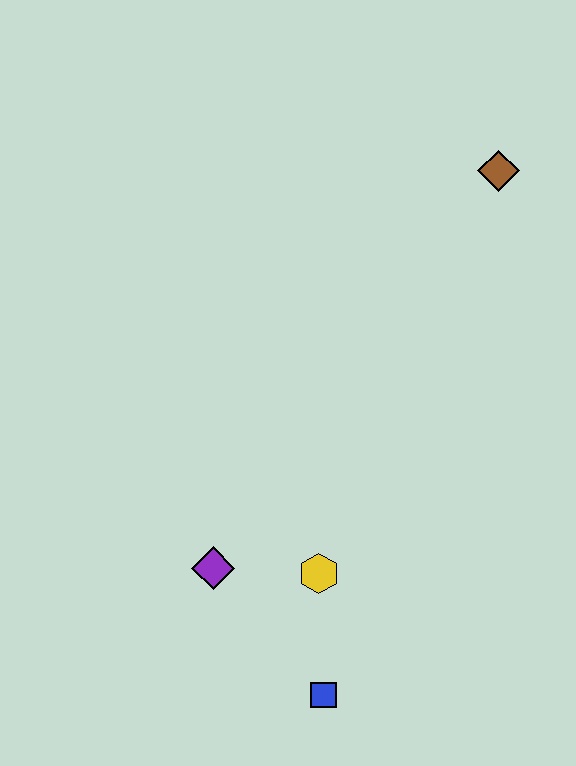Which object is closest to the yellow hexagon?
The purple diamond is closest to the yellow hexagon.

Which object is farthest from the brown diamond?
The blue square is farthest from the brown diamond.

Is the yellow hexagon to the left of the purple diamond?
No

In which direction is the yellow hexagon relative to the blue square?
The yellow hexagon is above the blue square.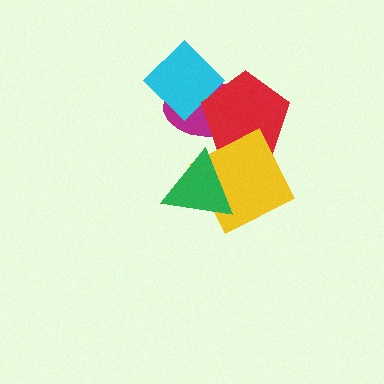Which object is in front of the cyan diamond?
The red pentagon is in front of the cyan diamond.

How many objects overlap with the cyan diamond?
2 objects overlap with the cyan diamond.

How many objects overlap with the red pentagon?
3 objects overlap with the red pentagon.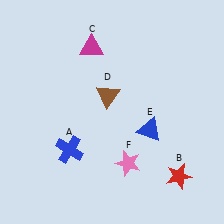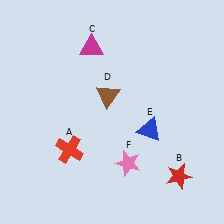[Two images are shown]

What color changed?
The cross (A) changed from blue in Image 1 to red in Image 2.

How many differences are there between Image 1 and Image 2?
There is 1 difference between the two images.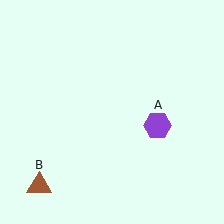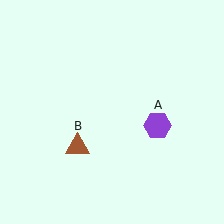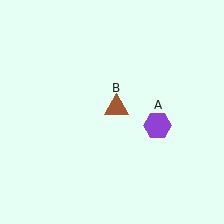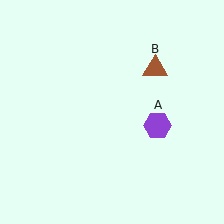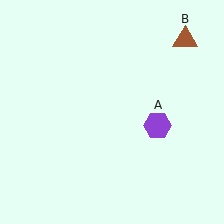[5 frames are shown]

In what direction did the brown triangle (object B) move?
The brown triangle (object B) moved up and to the right.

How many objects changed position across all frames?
1 object changed position: brown triangle (object B).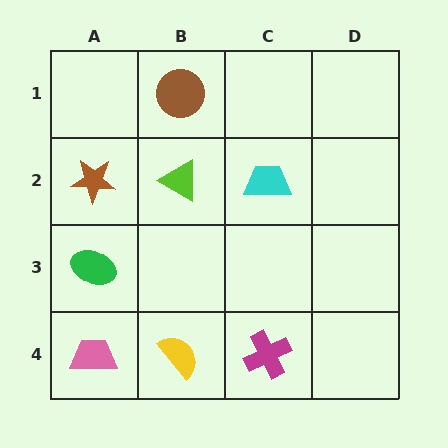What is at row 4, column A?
A pink trapezoid.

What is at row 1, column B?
A brown circle.